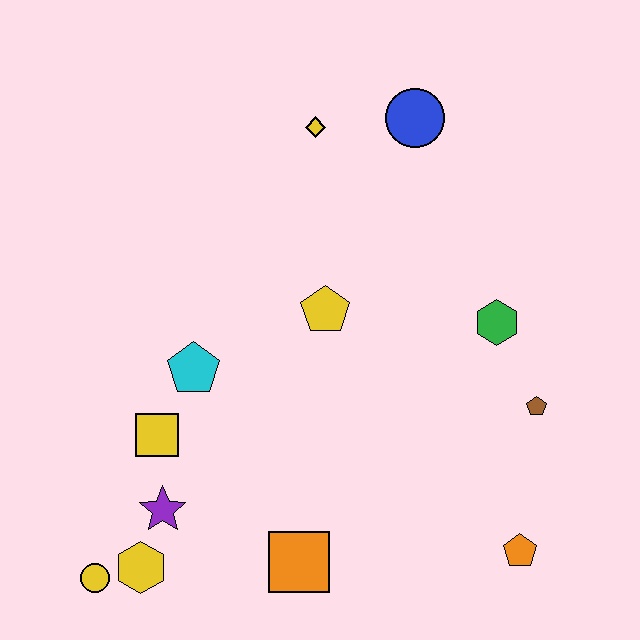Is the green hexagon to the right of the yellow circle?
Yes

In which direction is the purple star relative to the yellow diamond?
The purple star is below the yellow diamond.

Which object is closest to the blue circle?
The yellow diamond is closest to the blue circle.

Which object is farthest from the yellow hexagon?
The blue circle is farthest from the yellow hexagon.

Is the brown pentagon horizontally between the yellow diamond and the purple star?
No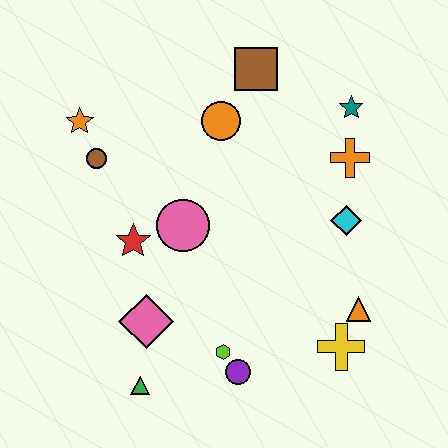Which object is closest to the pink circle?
The red star is closest to the pink circle.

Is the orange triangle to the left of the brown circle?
No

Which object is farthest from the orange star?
The yellow cross is farthest from the orange star.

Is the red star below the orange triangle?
No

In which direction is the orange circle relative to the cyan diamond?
The orange circle is to the left of the cyan diamond.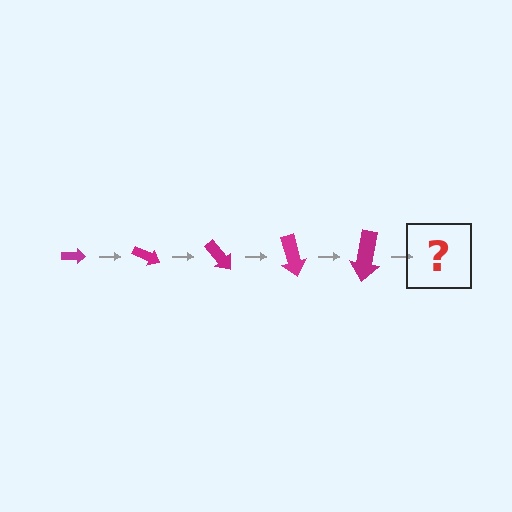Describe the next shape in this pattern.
It should be an arrow, larger than the previous one and rotated 125 degrees from the start.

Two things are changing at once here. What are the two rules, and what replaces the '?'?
The two rules are that the arrow grows larger each step and it rotates 25 degrees each step. The '?' should be an arrow, larger than the previous one and rotated 125 degrees from the start.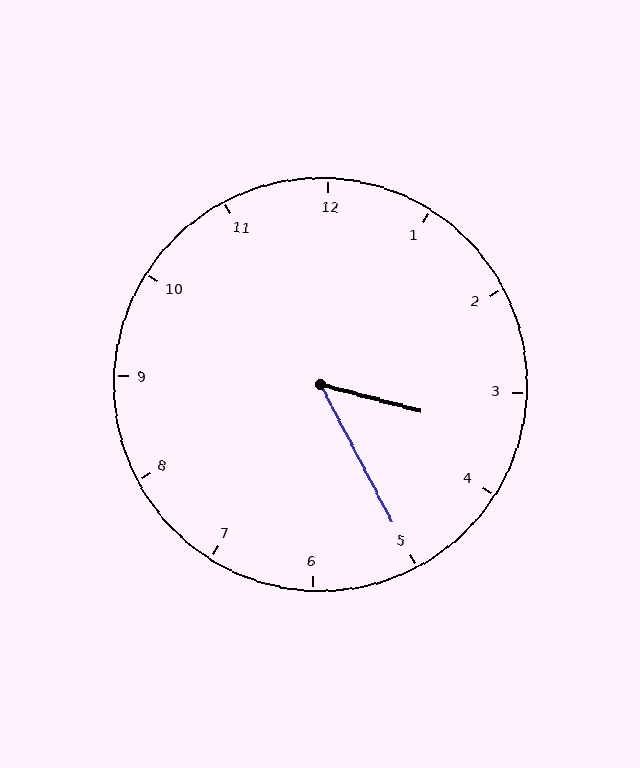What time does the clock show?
3:25.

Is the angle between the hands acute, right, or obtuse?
It is acute.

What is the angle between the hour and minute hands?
Approximately 48 degrees.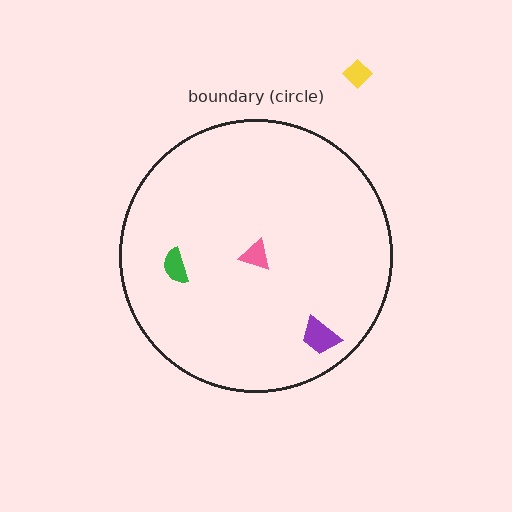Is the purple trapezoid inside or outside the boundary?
Inside.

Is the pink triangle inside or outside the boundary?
Inside.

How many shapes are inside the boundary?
3 inside, 1 outside.